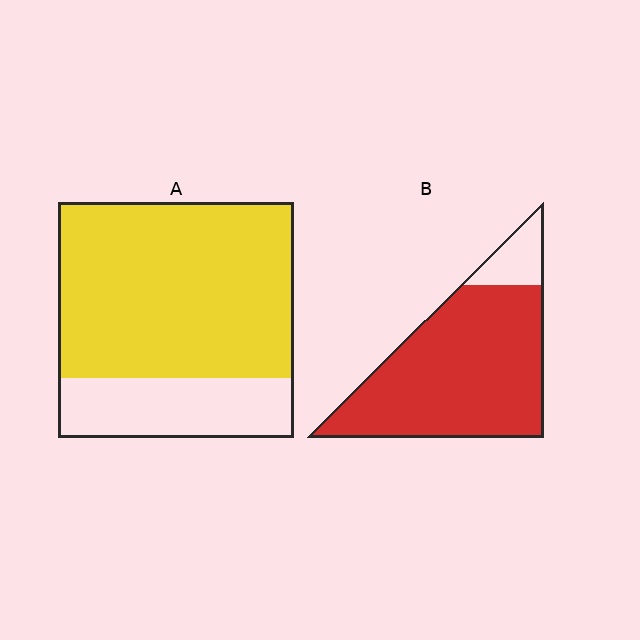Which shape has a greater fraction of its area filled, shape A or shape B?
Shape B.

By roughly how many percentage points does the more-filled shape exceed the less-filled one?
By roughly 15 percentage points (B over A).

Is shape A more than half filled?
Yes.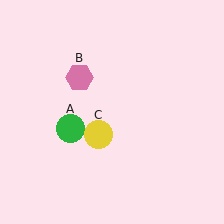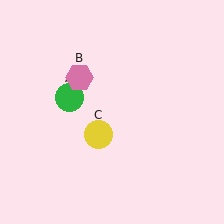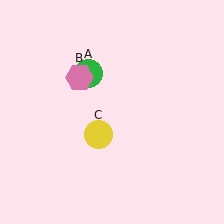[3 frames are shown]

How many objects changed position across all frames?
1 object changed position: green circle (object A).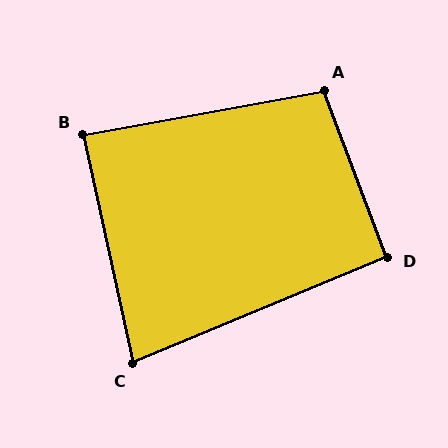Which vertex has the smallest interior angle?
C, at approximately 80 degrees.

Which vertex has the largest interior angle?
A, at approximately 100 degrees.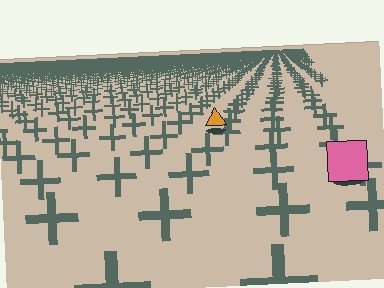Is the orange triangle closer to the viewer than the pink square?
No. The pink square is closer — you can tell from the texture gradient: the ground texture is coarser near it.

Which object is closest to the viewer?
The pink square is closest. The texture marks near it are larger and more spread out.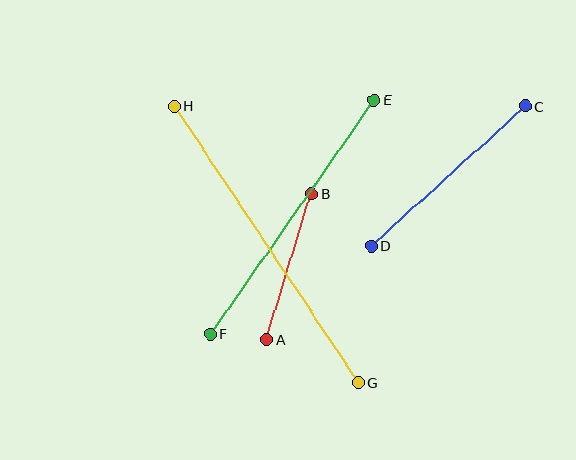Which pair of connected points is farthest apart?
Points G and H are farthest apart.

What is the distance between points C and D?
The distance is approximately 208 pixels.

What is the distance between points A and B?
The distance is approximately 153 pixels.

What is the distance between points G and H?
The distance is approximately 332 pixels.